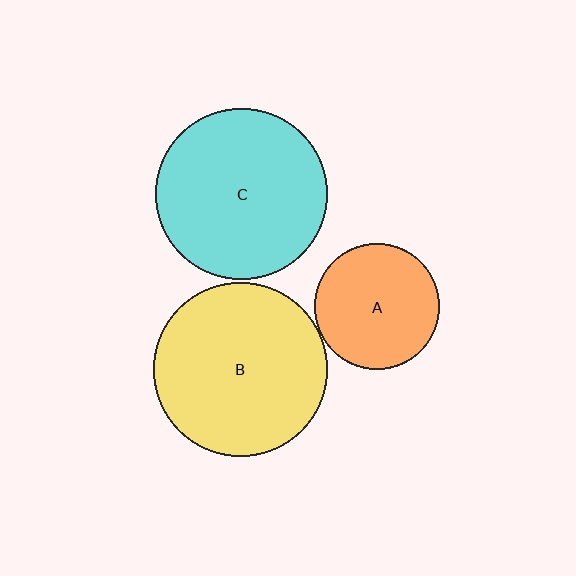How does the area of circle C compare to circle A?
Approximately 1.9 times.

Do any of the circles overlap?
No, none of the circles overlap.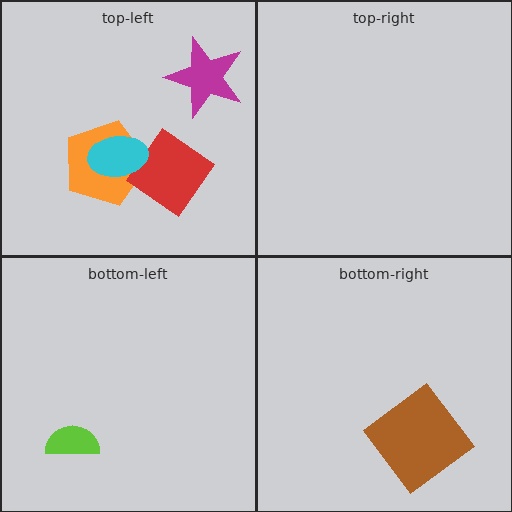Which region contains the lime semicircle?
The bottom-left region.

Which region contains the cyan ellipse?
The top-left region.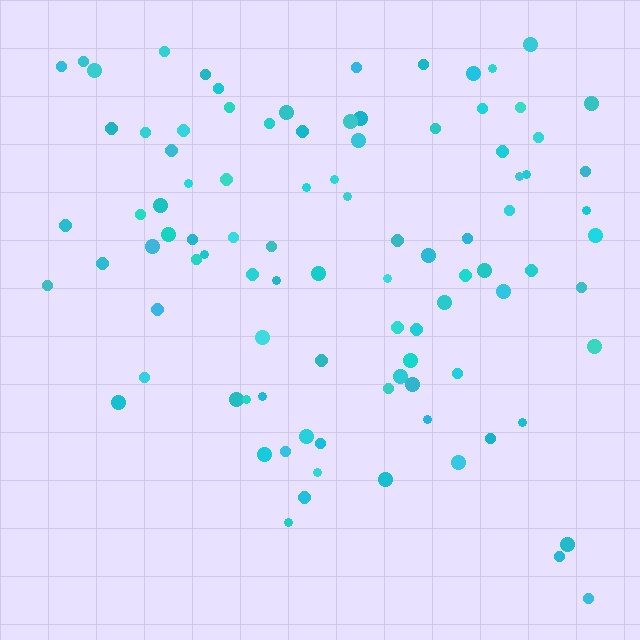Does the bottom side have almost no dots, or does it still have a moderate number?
Still a moderate number, just noticeably fewer than the top.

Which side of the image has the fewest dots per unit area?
The bottom.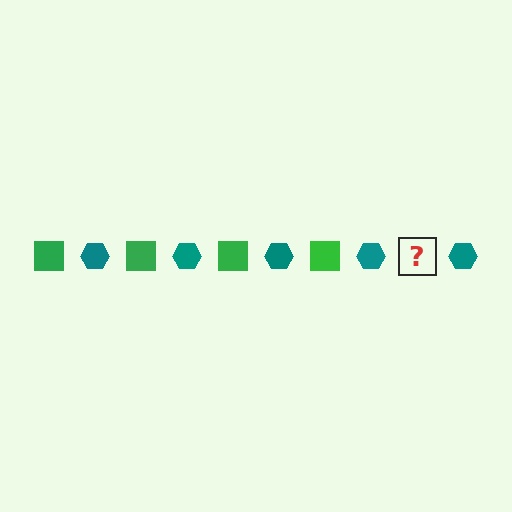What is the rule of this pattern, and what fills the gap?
The rule is that the pattern alternates between green square and teal hexagon. The gap should be filled with a green square.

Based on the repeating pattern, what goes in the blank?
The blank should be a green square.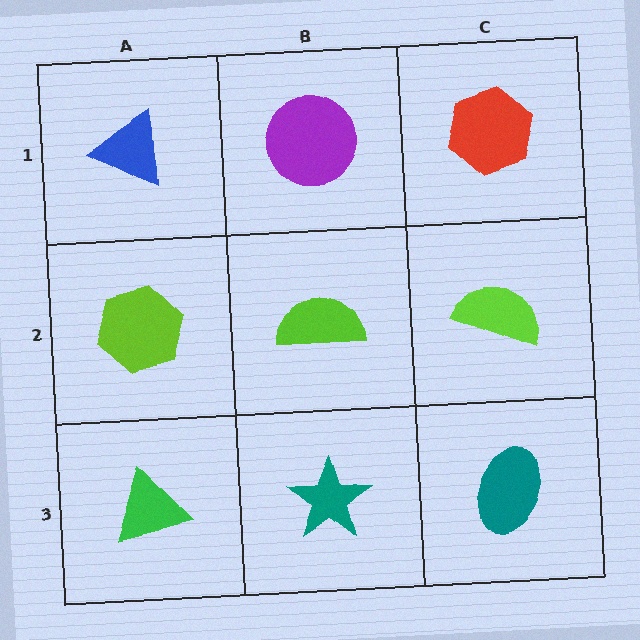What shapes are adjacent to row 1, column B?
A lime semicircle (row 2, column B), a blue triangle (row 1, column A), a red hexagon (row 1, column C).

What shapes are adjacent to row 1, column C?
A lime semicircle (row 2, column C), a purple circle (row 1, column B).